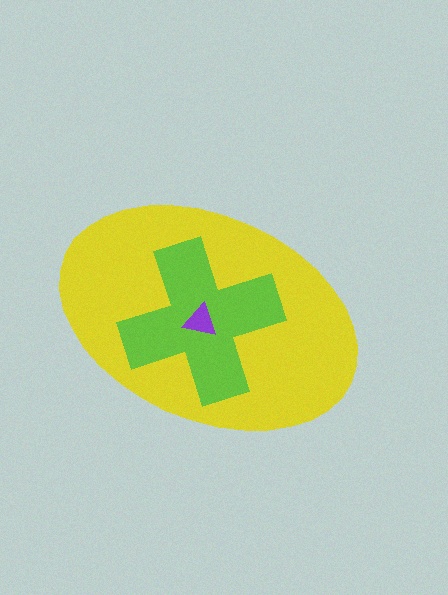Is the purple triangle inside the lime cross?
Yes.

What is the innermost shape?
The purple triangle.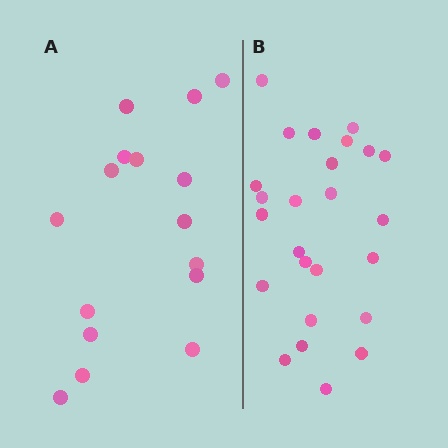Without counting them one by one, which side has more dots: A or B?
Region B (the right region) has more dots.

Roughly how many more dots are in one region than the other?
Region B has roughly 8 or so more dots than region A.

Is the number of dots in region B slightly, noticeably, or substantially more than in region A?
Region B has substantially more. The ratio is roughly 1.6 to 1.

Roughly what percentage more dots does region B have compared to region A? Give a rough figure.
About 55% more.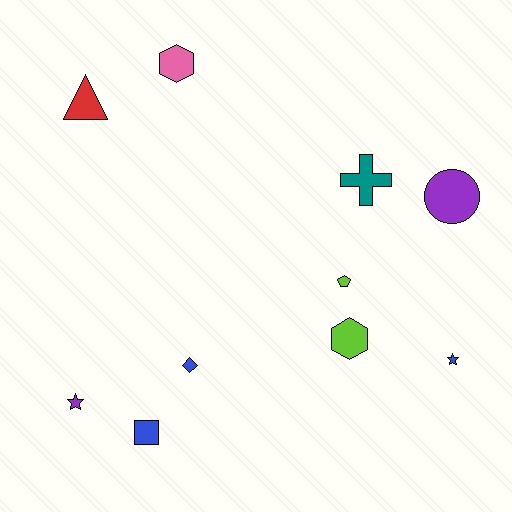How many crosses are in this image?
There is 1 cross.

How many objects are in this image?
There are 10 objects.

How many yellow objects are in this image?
There are no yellow objects.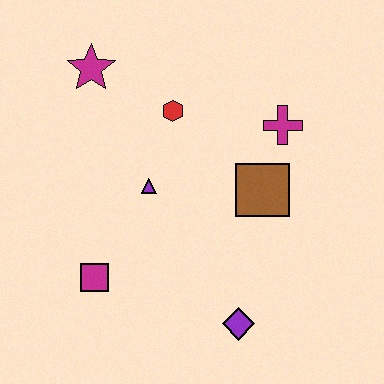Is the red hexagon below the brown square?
No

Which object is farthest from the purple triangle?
The purple diamond is farthest from the purple triangle.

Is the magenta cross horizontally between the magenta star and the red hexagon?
No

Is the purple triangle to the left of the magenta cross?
Yes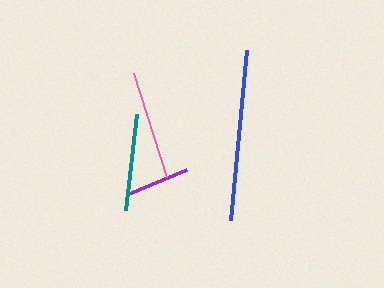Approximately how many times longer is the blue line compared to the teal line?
The blue line is approximately 1.8 times the length of the teal line.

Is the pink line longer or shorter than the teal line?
The pink line is longer than the teal line.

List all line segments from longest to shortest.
From longest to shortest: blue, pink, teal, purple.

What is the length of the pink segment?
The pink segment is approximately 109 pixels long.